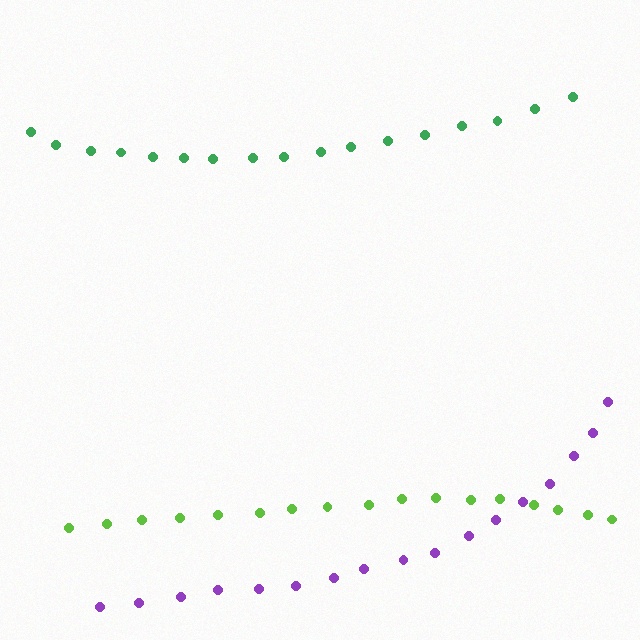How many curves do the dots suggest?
There are 3 distinct paths.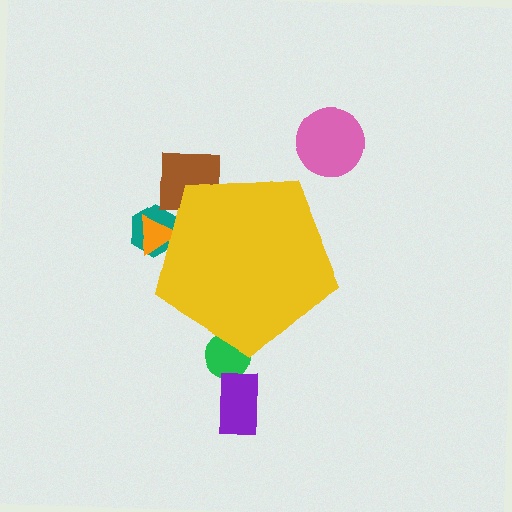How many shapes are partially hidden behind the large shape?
4 shapes are partially hidden.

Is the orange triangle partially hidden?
Yes, the orange triangle is partially hidden behind the yellow pentagon.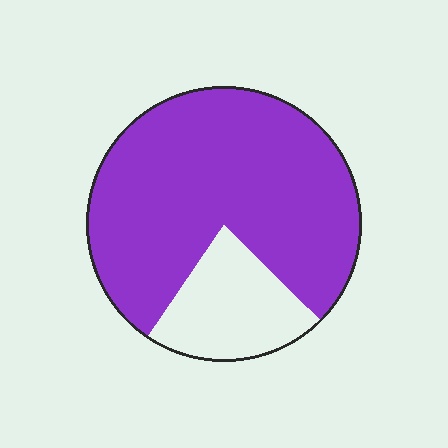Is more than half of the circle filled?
Yes.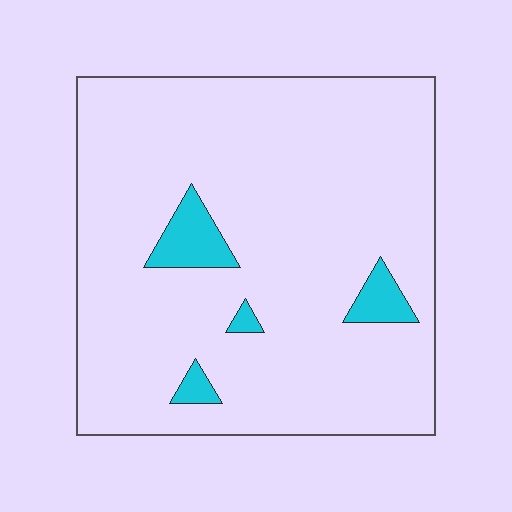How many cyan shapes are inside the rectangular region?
4.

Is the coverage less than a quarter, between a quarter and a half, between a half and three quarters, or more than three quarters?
Less than a quarter.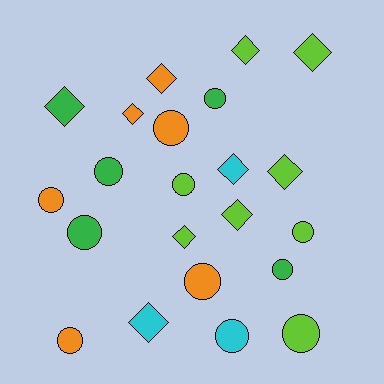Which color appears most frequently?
Lime, with 8 objects.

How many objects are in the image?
There are 22 objects.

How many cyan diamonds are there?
There are 2 cyan diamonds.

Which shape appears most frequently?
Circle, with 12 objects.